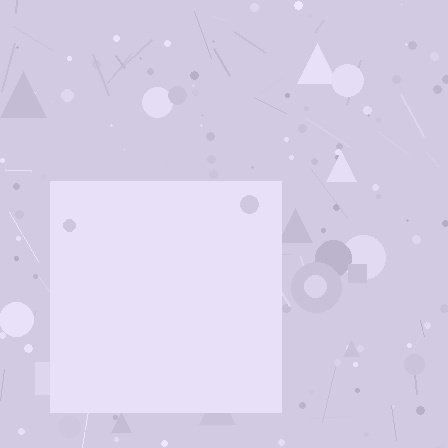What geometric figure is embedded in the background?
A square is embedded in the background.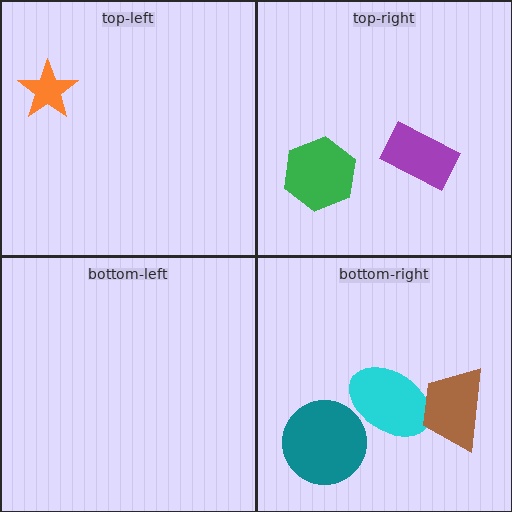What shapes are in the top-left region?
The orange star.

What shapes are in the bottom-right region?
The cyan ellipse, the teal circle, the brown trapezoid.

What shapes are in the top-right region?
The purple rectangle, the green hexagon.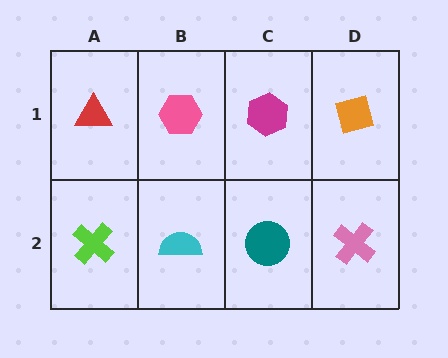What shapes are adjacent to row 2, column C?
A magenta hexagon (row 1, column C), a cyan semicircle (row 2, column B), a pink cross (row 2, column D).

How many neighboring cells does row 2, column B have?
3.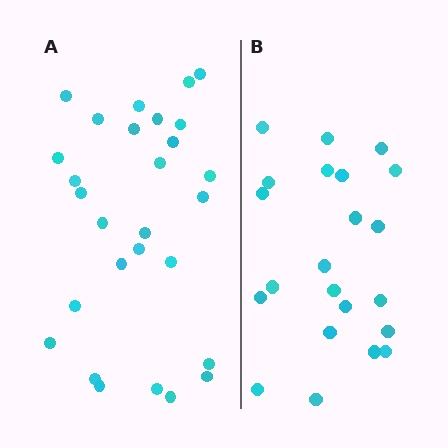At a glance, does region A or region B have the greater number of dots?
Region A (the left region) has more dots.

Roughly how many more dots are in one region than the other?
Region A has about 6 more dots than region B.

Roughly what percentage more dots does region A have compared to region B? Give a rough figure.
About 25% more.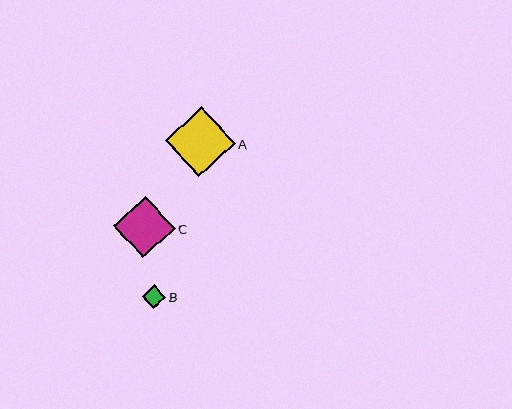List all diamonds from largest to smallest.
From largest to smallest: A, C, B.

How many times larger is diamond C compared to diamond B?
Diamond C is approximately 2.6 times the size of diamond B.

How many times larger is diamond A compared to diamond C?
Diamond A is approximately 1.1 times the size of diamond C.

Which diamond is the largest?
Diamond A is the largest with a size of approximately 70 pixels.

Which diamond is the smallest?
Diamond B is the smallest with a size of approximately 23 pixels.